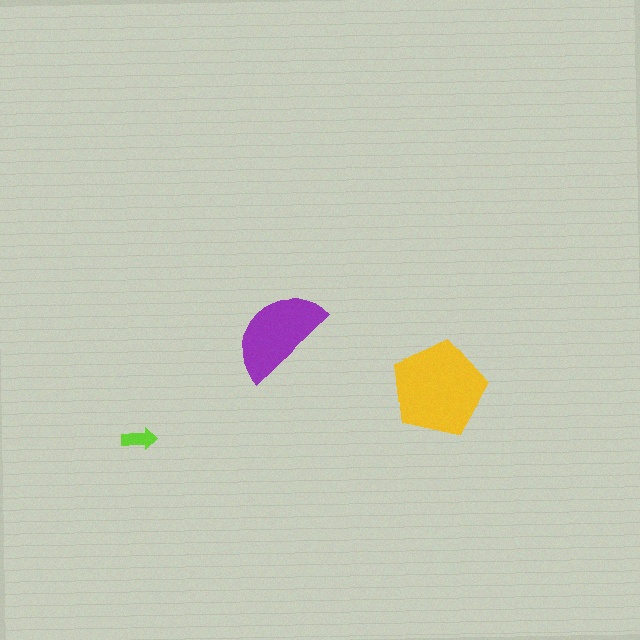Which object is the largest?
The yellow pentagon.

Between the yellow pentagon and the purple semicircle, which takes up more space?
The yellow pentagon.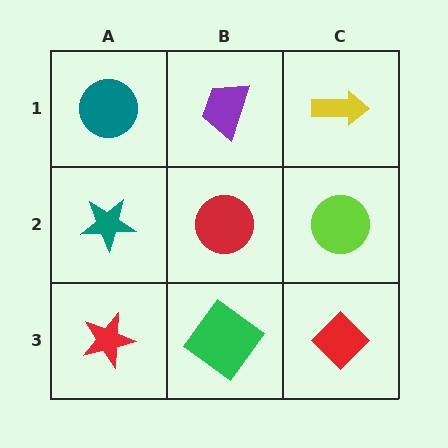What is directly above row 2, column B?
A purple trapezoid.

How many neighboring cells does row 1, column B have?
3.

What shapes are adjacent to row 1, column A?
A teal star (row 2, column A), a purple trapezoid (row 1, column B).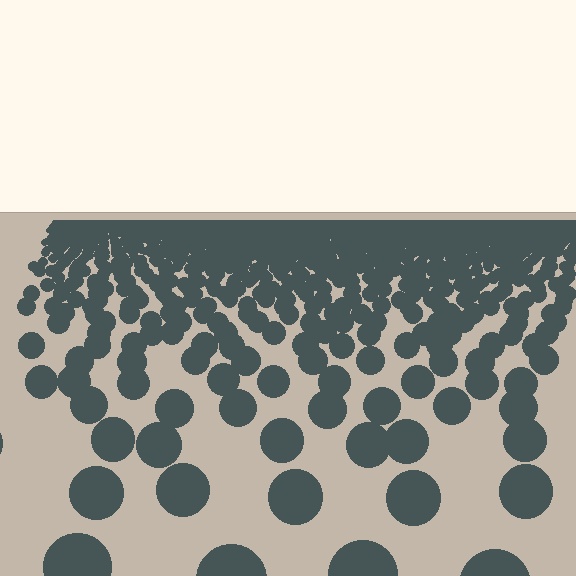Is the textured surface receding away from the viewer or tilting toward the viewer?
The surface is receding away from the viewer. Texture elements get smaller and denser toward the top.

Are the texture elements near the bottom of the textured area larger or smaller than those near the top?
Larger. Near the bottom, elements are closer to the viewer and appear at a bigger on-screen size.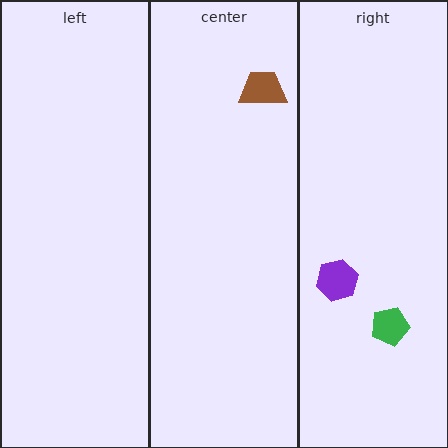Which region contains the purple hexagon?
The right region.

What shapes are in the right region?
The green pentagon, the purple hexagon.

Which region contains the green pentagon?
The right region.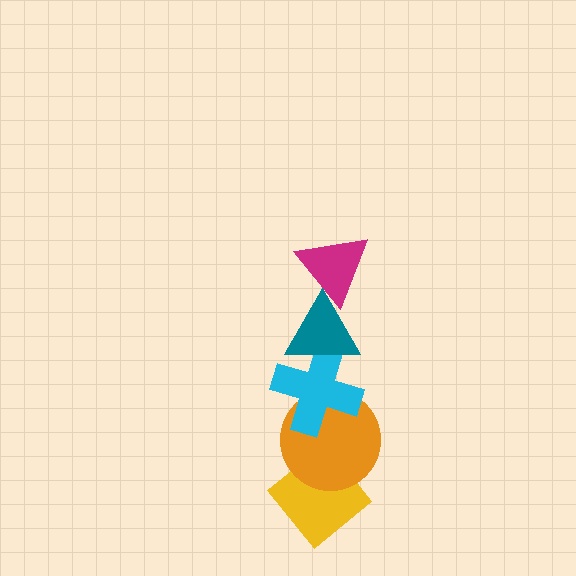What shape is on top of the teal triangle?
The magenta triangle is on top of the teal triangle.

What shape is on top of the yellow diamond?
The orange circle is on top of the yellow diamond.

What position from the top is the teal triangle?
The teal triangle is 2nd from the top.